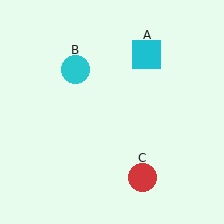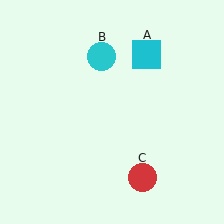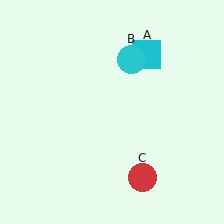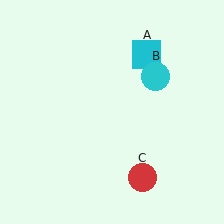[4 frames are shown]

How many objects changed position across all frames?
1 object changed position: cyan circle (object B).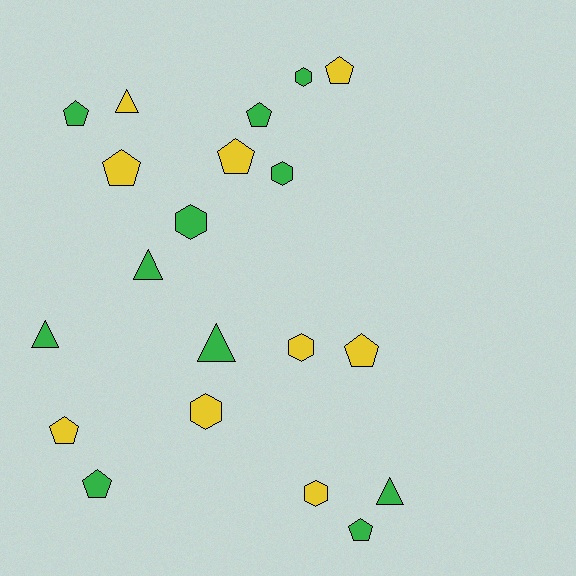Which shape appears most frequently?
Pentagon, with 9 objects.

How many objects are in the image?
There are 20 objects.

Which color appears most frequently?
Green, with 11 objects.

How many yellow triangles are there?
There is 1 yellow triangle.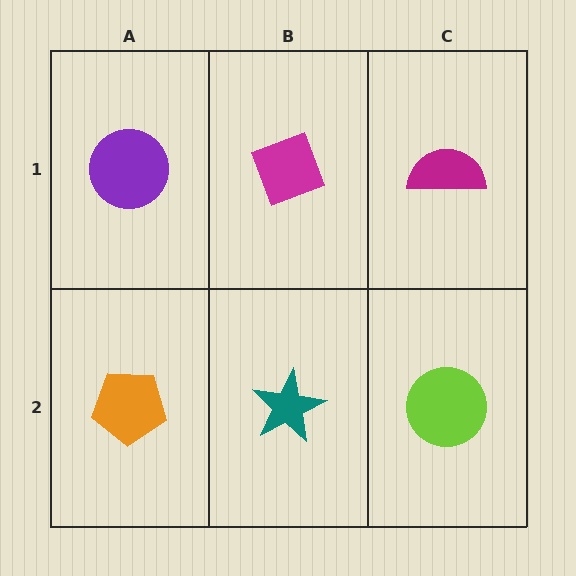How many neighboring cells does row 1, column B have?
3.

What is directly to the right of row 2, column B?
A lime circle.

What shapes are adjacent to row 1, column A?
An orange pentagon (row 2, column A), a magenta diamond (row 1, column B).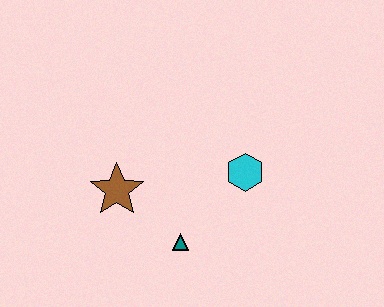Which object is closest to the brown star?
The teal triangle is closest to the brown star.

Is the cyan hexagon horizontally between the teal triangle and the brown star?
No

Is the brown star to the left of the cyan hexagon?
Yes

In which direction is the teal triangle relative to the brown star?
The teal triangle is to the right of the brown star.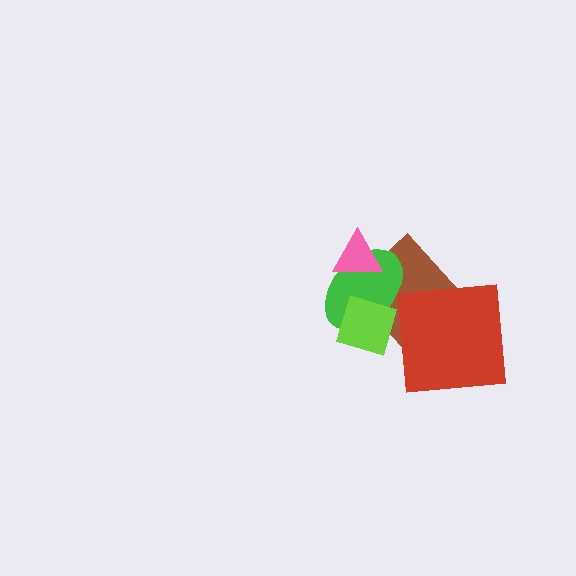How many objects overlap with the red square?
1 object overlaps with the red square.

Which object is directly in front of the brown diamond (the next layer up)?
The green ellipse is directly in front of the brown diamond.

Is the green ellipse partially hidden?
Yes, it is partially covered by another shape.